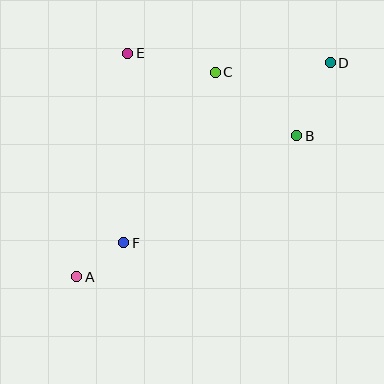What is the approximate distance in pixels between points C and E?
The distance between C and E is approximately 90 pixels.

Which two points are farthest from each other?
Points A and D are farthest from each other.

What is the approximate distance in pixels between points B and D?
The distance between B and D is approximately 80 pixels.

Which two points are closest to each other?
Points A and F are closest to each other.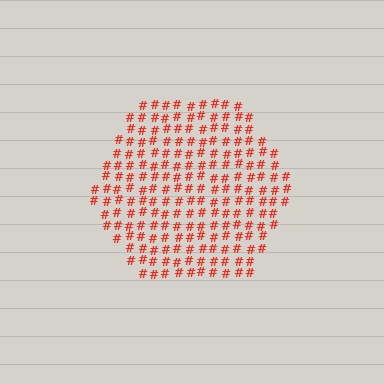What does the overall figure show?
The overall figure shows a hexagon.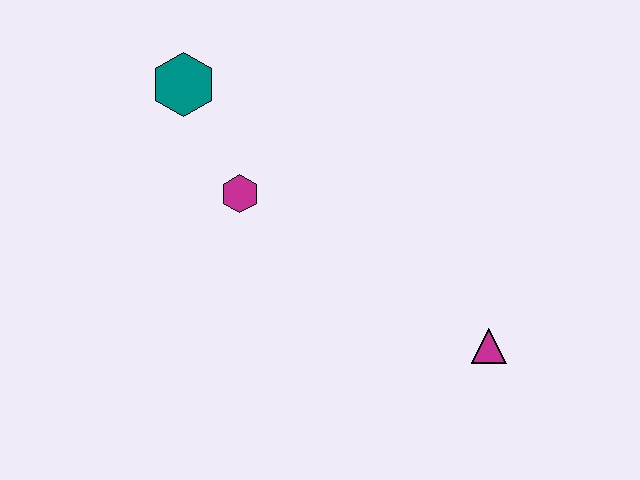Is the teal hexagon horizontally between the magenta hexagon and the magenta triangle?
No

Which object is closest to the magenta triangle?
The magenta hexagon is closest to the magenta triangle.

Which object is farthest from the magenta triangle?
The teal hexagon is farthest from the magenta triangle.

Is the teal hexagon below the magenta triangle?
No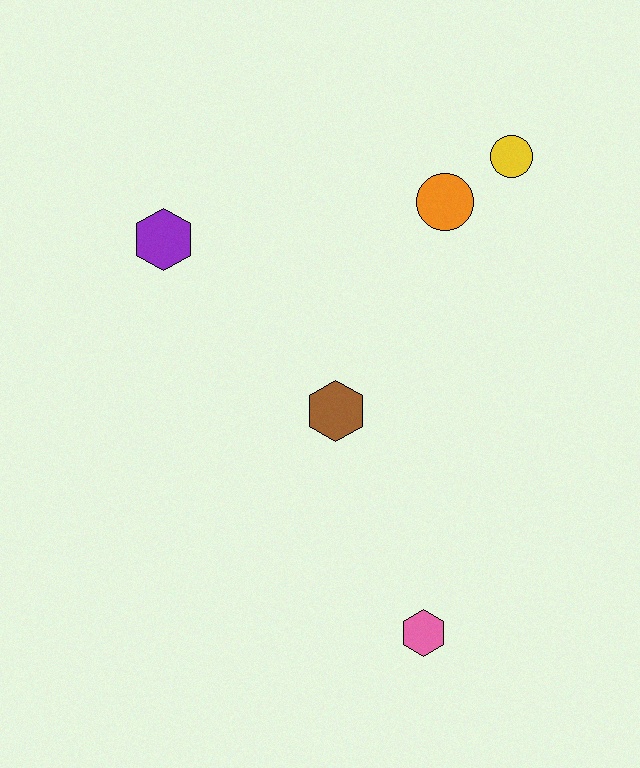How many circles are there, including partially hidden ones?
There are 2 circles.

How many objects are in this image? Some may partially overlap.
There are 5 objects.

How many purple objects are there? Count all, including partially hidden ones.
There is 1 purple object.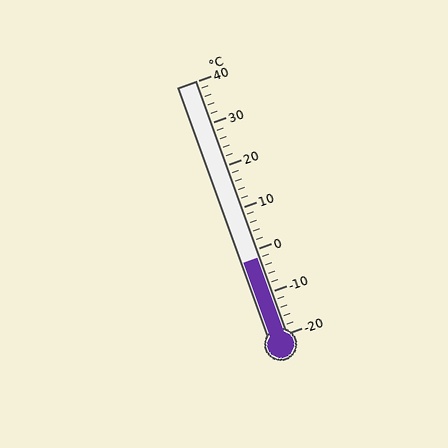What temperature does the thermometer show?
The thermometer shows approximately -2°C.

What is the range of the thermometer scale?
The thermometer scale ranges from -20°C to 40°C.